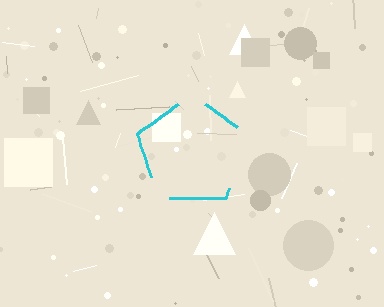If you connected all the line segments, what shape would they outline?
They would outline a pentagon.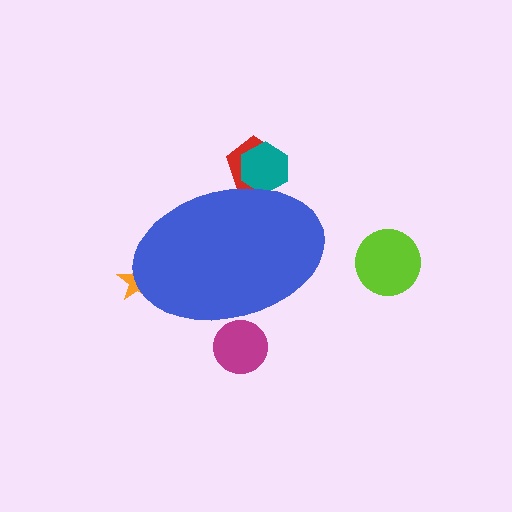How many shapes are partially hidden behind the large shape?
4 shapes are partially hidden.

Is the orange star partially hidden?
Yes, the orange star is partially hidden behind the blue ellipse.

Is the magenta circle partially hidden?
Yes, the magenta circle is partially hidden behind the blue ellipse.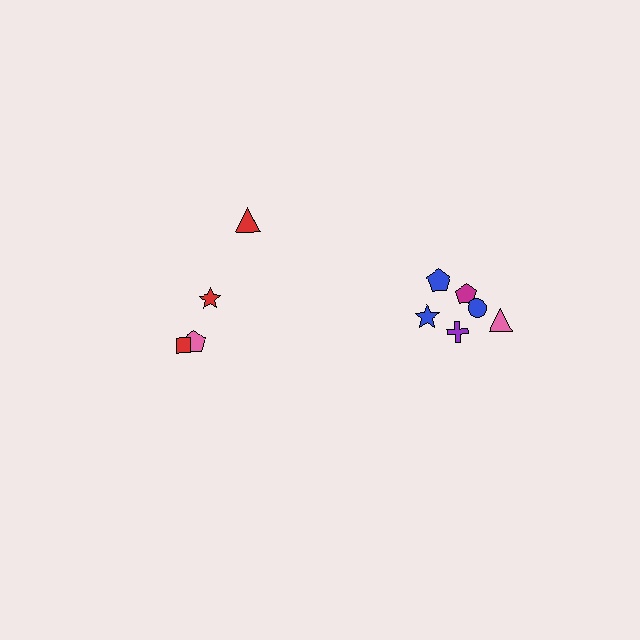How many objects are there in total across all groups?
There are 10 objects.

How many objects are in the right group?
There are 6 objects.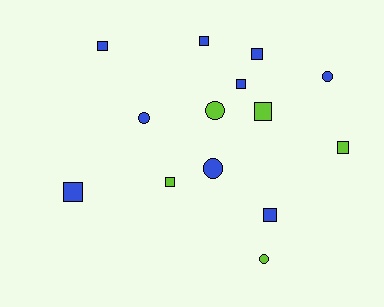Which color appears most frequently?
Blue, with 9 objects.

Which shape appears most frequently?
Square, with 9 objects.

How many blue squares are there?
There are 6 blue squares.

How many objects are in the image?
There are 14 objects.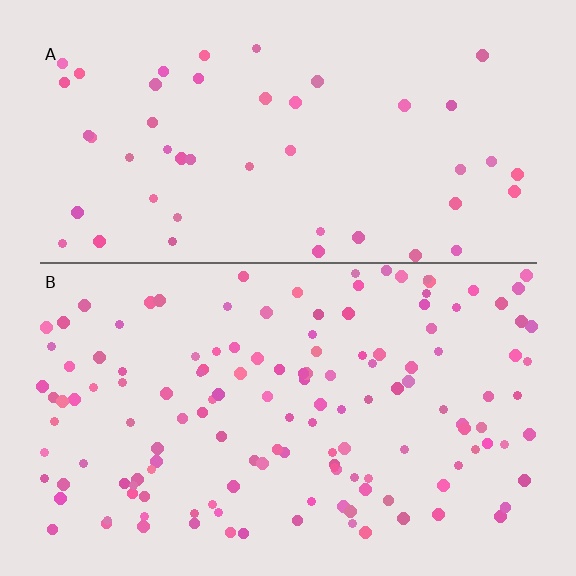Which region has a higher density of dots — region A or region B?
B (the bottom).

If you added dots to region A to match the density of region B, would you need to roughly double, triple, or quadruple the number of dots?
Approximately triple.